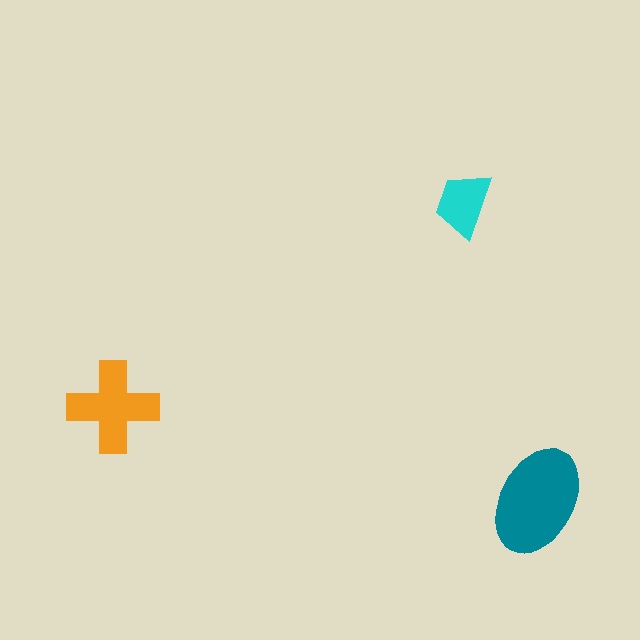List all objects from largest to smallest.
The teal ellipse, the orange cross, the cyan trapezoid.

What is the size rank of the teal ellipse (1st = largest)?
1st.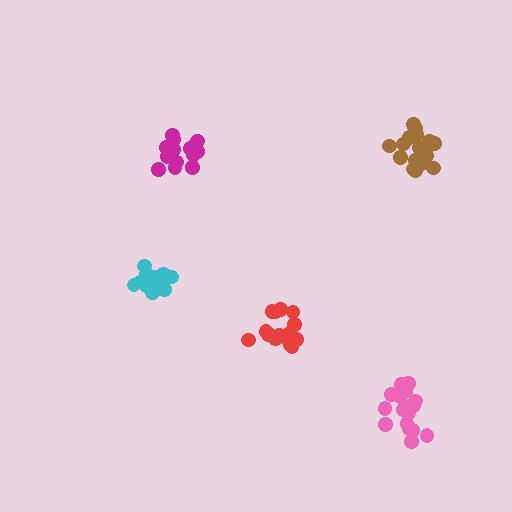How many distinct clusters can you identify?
There are 5 distinct clusters.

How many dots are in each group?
Group 1: 15 dots, Group 2: 13 dots, Group 3: 17 dots, Group 4: 13 dots, Group 5: 17 dots (75 total).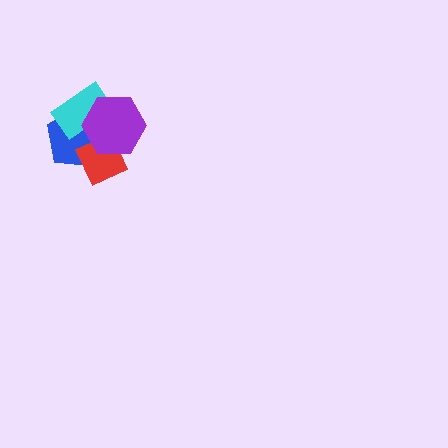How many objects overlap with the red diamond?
2 objects overlap with the red diamond.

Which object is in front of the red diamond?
The purple hexagon is in front of the red diamond.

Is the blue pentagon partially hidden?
Yes, it is partially covered by another shape.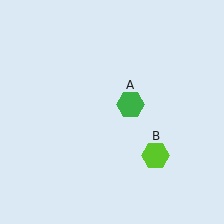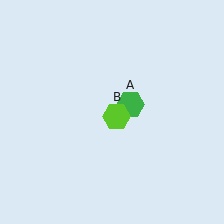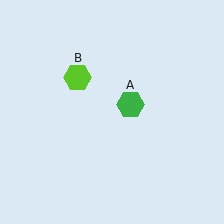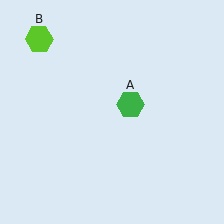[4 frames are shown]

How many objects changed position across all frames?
1 object changed position: lime hexagon (object B).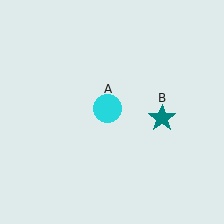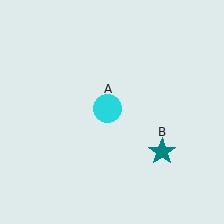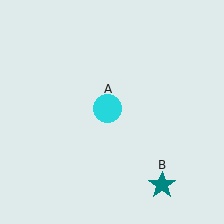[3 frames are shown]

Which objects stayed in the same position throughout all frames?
Cyan circle (object A) remained stationary.